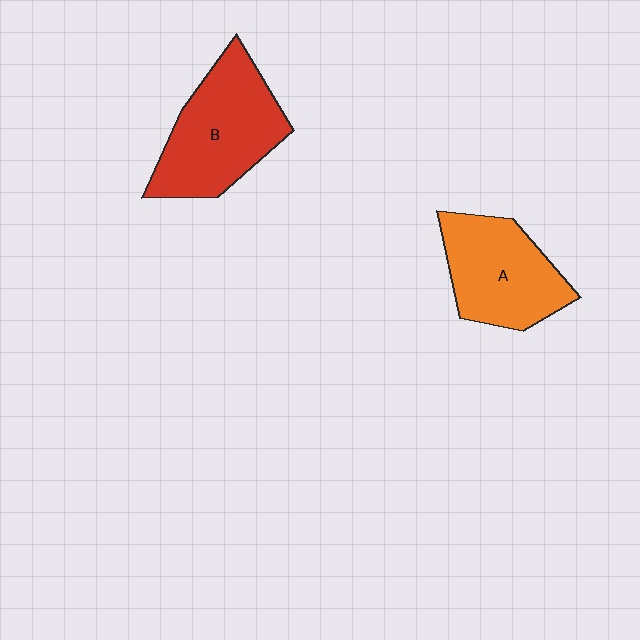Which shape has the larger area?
Shape B (red).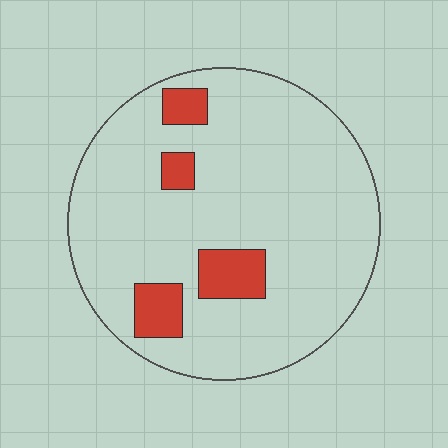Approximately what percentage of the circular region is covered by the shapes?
Approximately 10%.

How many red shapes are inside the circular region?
4.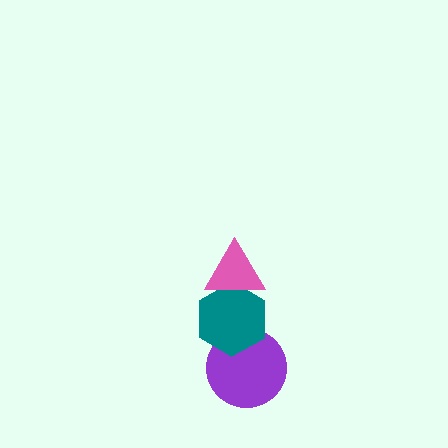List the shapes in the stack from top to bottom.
From top to bottom: the pink triangle, the teal hexagon, the purple circle.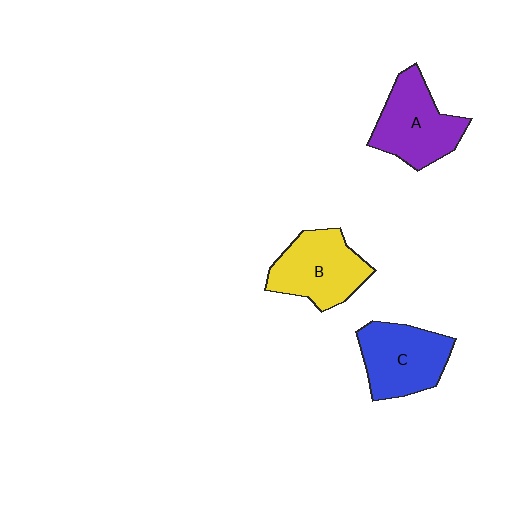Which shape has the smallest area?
Shape C (blue).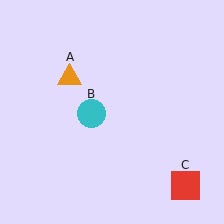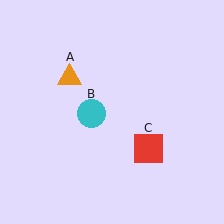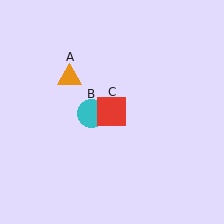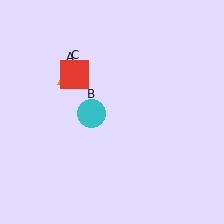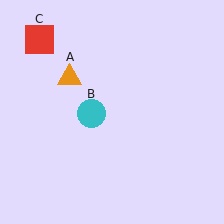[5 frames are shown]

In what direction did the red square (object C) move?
The red square (object C) moved up and to the left.